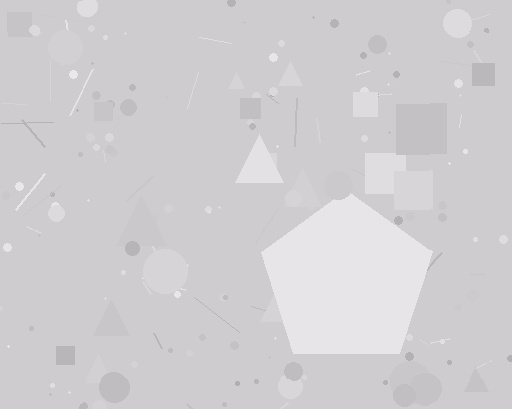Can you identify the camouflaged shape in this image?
The camouflaged shape is a pentagon.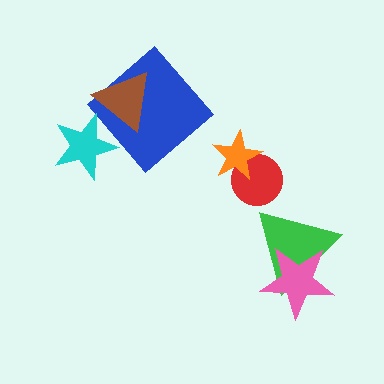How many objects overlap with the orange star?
1 object overlaps with the orange star.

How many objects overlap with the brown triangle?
2 objects overlap with the brown triangle.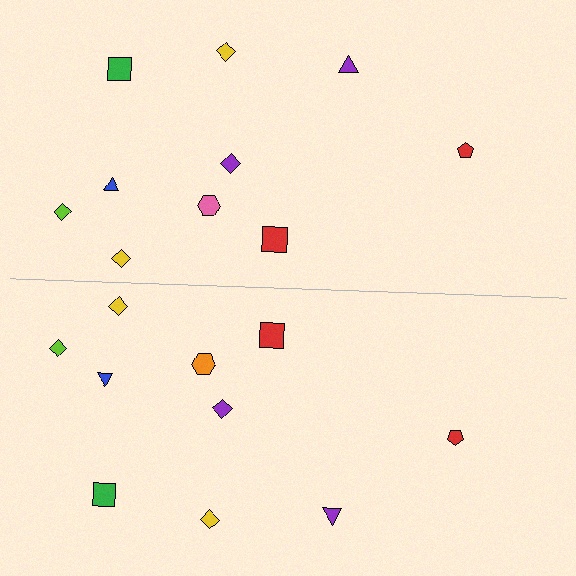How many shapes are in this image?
There are 20 shapes in this image.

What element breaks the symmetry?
The orange hexagon on the bottom side breaks the symmetry — its mirror counterpart is pink.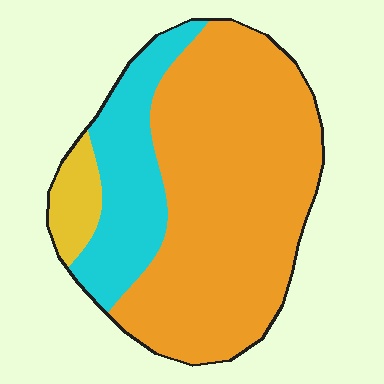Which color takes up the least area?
Yellow, at roughly 5%.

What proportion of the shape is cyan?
Cyan takes up between a sixth and a third of the shape.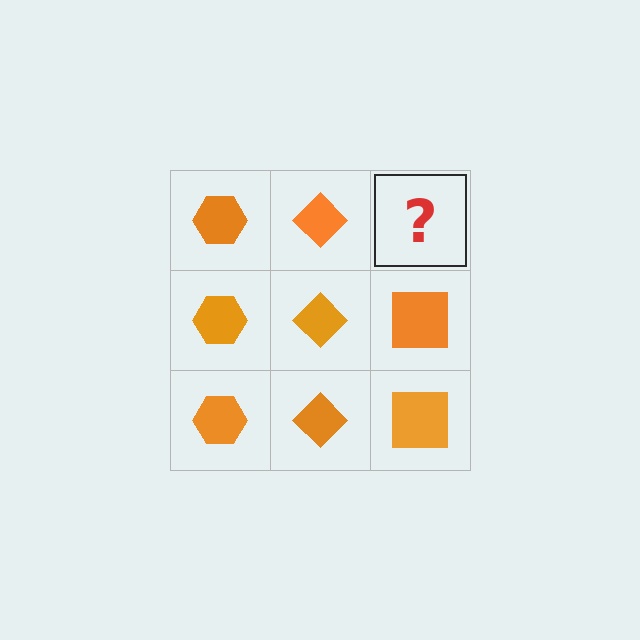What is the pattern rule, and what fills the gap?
The rule is that each column has a consistent shape. The gap should be filled with an orange square.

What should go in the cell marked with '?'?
The missing cell should contain an orange square.